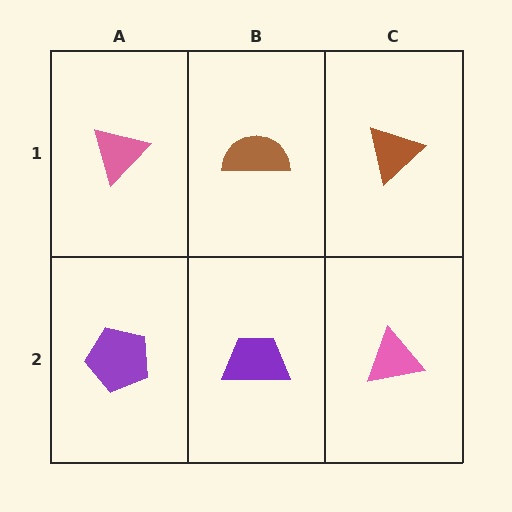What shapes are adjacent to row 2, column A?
A pink triangle (row 1, column A), a purple trapezoid (row 2, column B).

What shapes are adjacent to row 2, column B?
A brown semicircle (row 1, column B), a purple pentagon (row 2, column A), a pink triangle (row 2, column C).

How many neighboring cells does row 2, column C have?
2.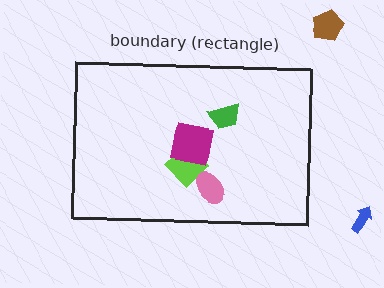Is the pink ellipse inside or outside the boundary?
Inside.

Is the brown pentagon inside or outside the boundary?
Outside.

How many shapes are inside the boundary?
4 inside, 2 outside.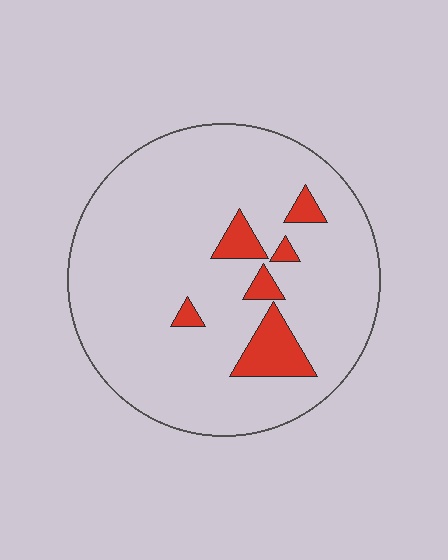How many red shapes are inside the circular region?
6.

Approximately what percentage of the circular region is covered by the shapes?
Approximately 10%.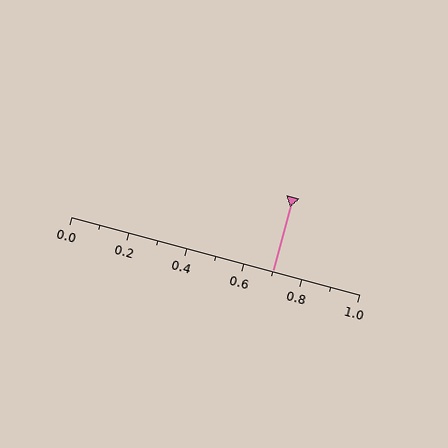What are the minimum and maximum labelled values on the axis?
The axis runs from 0.0 to 1.0.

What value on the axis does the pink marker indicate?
The marker indicates approximately 0.7.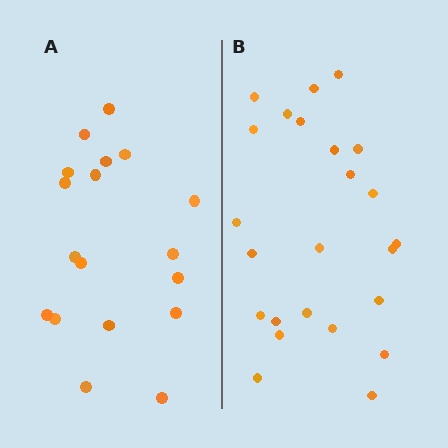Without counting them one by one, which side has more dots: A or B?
Region B (the right region) has more dots.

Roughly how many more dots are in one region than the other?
Region B has about 6 more dots than region A.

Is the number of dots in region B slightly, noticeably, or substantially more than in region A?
Region B has noticeably more, but not dramatically so. The ratio is roughly 1.3 to 1.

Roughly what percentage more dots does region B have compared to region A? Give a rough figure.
About 35% more.